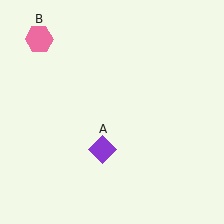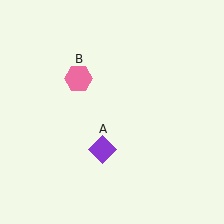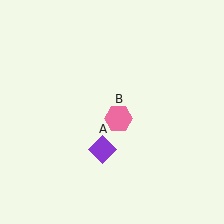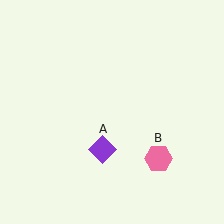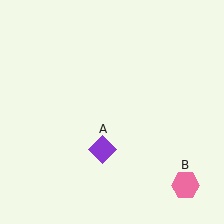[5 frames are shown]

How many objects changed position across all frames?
1 object changed position: pink hexagon (object B).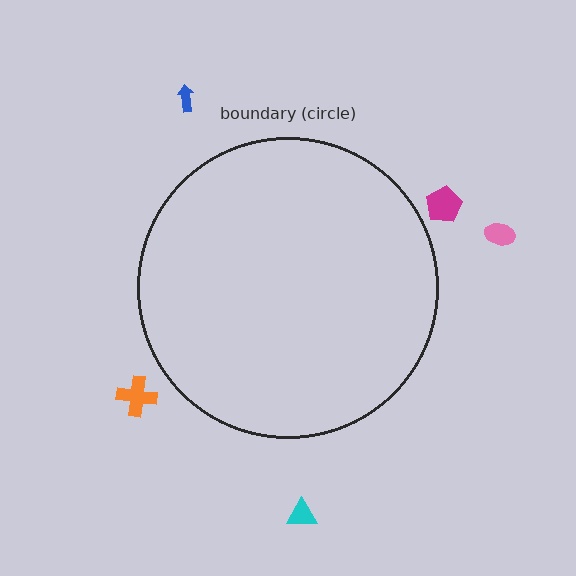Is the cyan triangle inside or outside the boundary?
Outside.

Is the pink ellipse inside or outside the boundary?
Outside.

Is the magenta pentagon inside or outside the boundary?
Outside.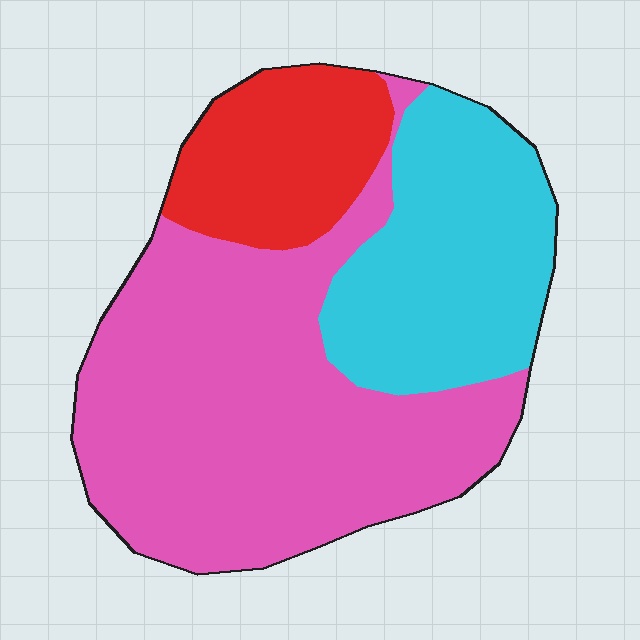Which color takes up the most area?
Pink, at roughly 55%.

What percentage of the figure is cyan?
Cyan covers 28% of the figure.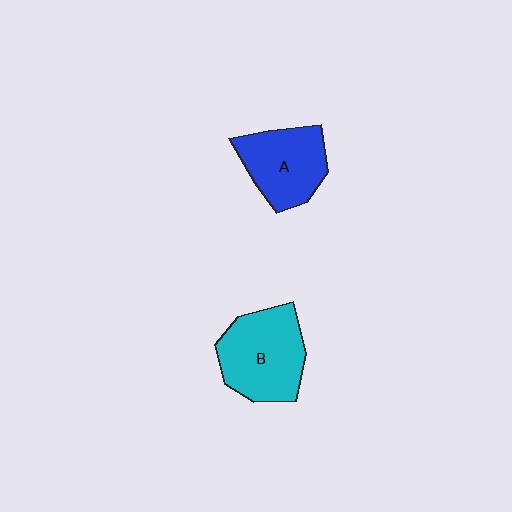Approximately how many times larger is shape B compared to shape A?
Approximately 1.2 times.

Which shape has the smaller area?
Shape A (blue).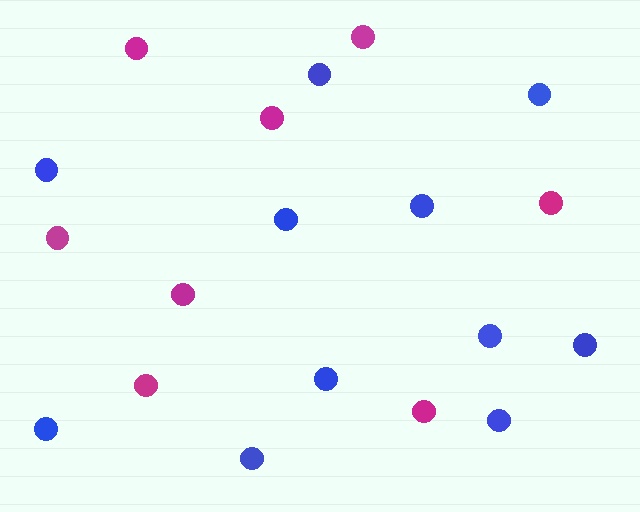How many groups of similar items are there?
There are 2 groups: one group of magenta circles (8) and one group of blue circles (11).